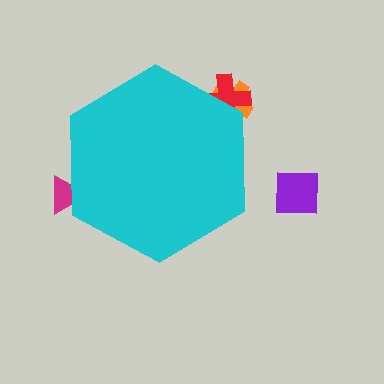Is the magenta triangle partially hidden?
Yes, the magenta triangle is partially hidden behind the cyan hexagon.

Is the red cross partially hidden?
Yes, the red cross is partially hidden behind the cyan hexagon.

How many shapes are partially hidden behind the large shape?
3 shapes are partially hidden.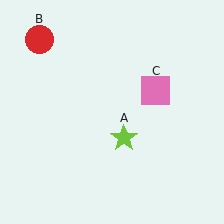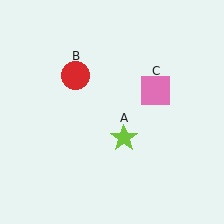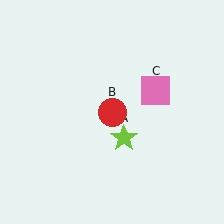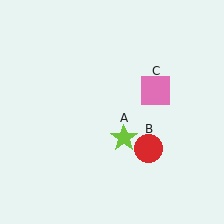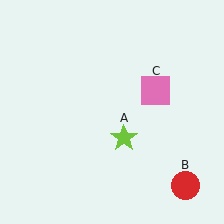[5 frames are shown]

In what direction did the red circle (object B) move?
The red circle (object B) moved down and to the right.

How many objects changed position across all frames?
1 object changed position: red circle (object B).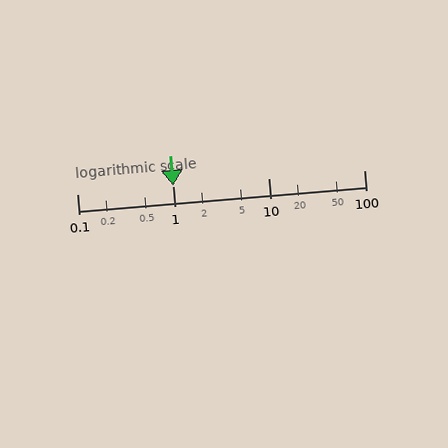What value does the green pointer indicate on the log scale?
The pointer indicates approximately 1.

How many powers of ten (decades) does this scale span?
The scale spans 3 decades, from 0.1 to 100.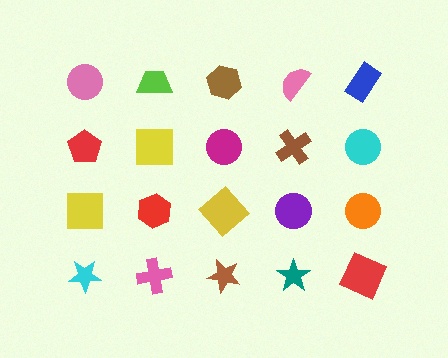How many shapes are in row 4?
5 shapes.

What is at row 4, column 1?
A cyan star.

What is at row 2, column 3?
A magenta circle.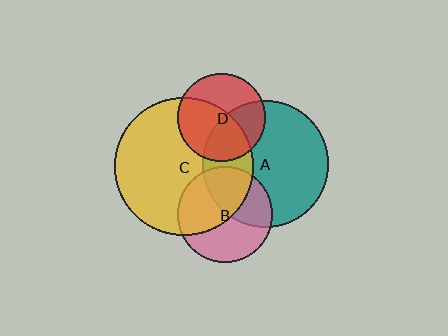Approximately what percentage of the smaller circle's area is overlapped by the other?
Approximately 55%.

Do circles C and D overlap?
Yes.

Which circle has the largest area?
Circle C (yellow).